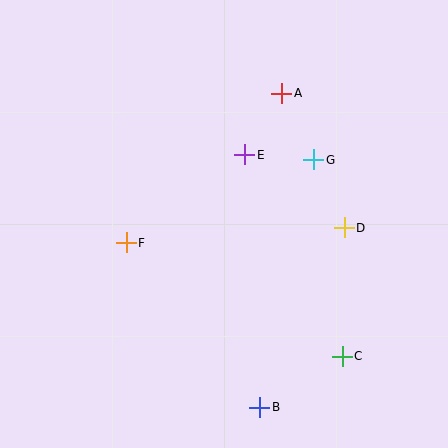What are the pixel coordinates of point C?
Point C is at (342, 356).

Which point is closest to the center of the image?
Point E at (245, 155) is closest to the center.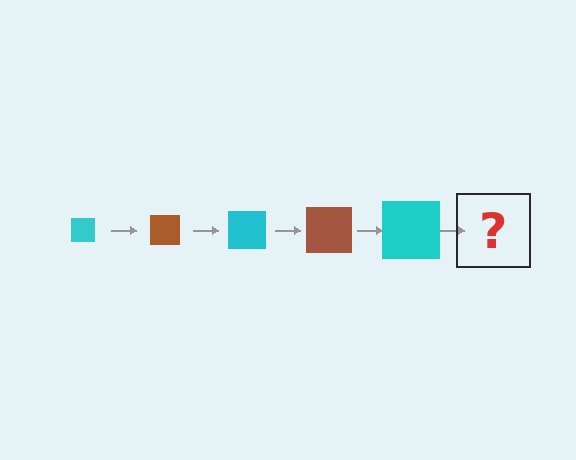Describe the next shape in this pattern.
It should be a brown square, larger than the previous one.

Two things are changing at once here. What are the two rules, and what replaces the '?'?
The two rules are that the square grows larger each step and the color cycles through cyan and brown. The '?' should be a brown square, larger than the previous one.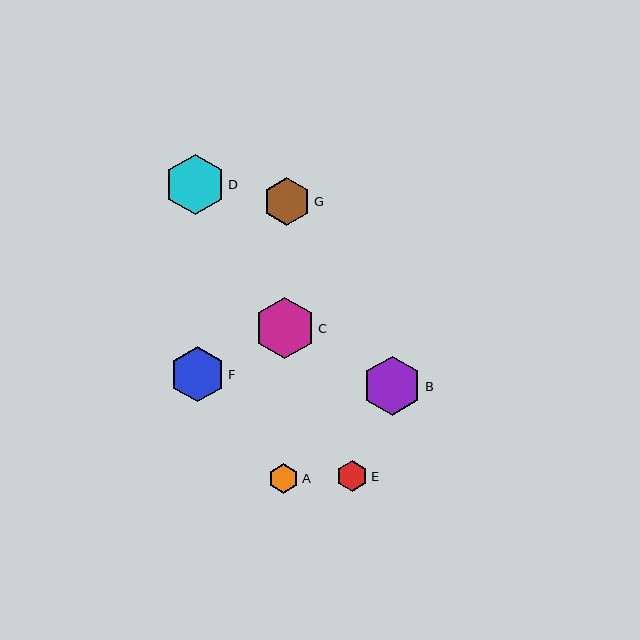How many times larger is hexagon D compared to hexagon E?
Hexagon D is approximately 1.9 times the size of hexagon E.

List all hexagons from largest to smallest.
From largest to smallest: C, D, B, F, G, E, A.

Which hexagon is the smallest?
Hexagon A is the smallest with a size of approximately 30 pixels.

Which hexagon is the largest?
Hexagon C is the largest with a size of approximately 61 pixels.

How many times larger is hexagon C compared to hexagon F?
Hexagon C is approximately 1.1 times the size of hexagon F.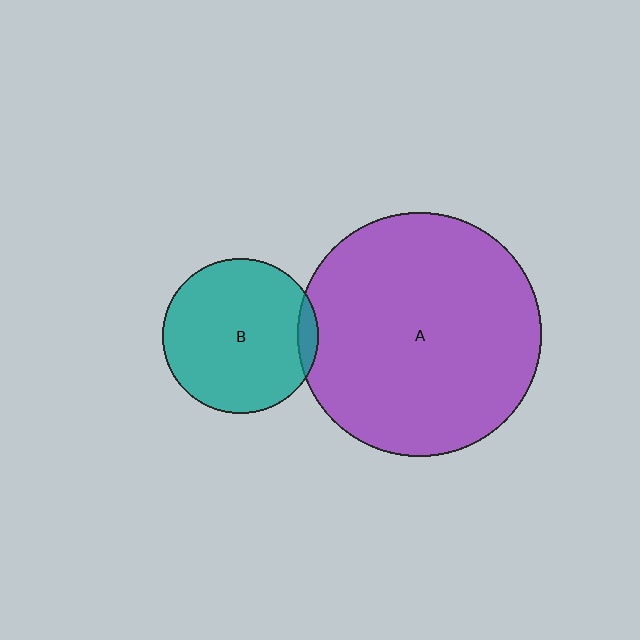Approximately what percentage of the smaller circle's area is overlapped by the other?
Approximately 5%.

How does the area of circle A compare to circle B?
Approximately 2.5 times.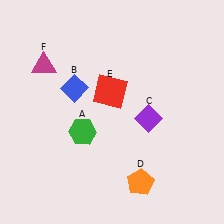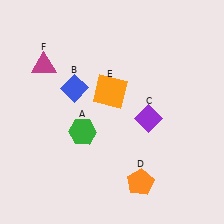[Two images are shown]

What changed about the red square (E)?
In Image 1, E is red. In Image 2, it changed to orange.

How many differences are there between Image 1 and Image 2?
There is 1 difference between the two images.